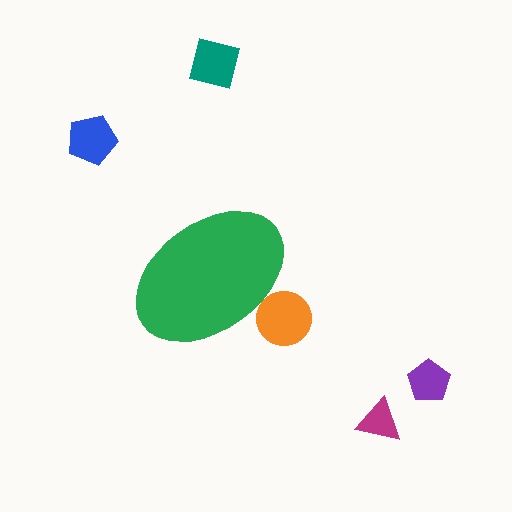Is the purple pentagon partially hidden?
No, the purple pentagon is fully visible.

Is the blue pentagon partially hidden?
No, the blue pentagon is fully visible.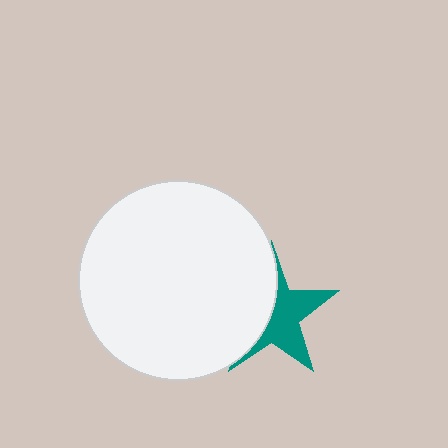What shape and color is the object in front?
The object in front is a white circle.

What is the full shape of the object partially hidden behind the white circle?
The partially hidden object is a teal star.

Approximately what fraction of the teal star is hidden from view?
Roughly 49% of the teal star is hidden behind the white circle.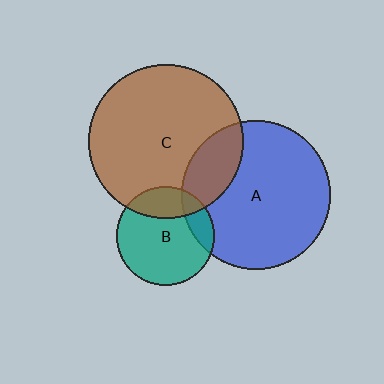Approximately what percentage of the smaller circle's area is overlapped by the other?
Approximately 20%.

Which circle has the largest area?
Circle C (brown).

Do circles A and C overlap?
Yes.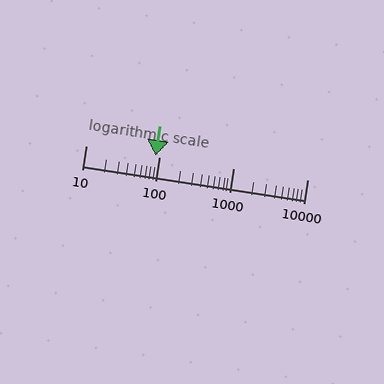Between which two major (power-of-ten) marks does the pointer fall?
The pointer is between 10 and 100.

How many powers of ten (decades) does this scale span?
The scale spans 3 decades, from 10 to 10000.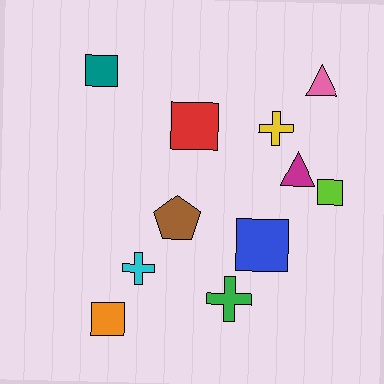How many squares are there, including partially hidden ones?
There are 5 squares.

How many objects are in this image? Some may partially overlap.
There are 11 objects.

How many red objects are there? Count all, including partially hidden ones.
There is 1 red object.